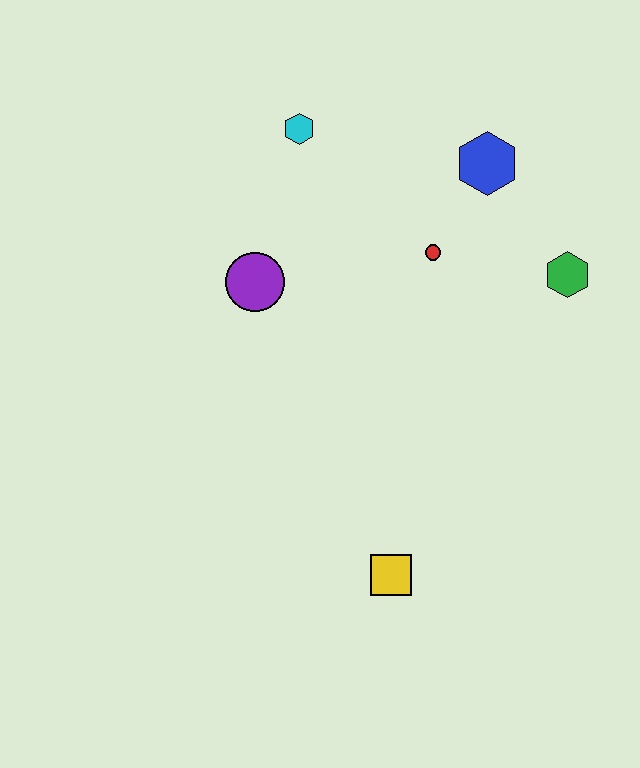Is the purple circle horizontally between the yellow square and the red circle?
No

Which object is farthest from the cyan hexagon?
The yellow square is farthest from the cyan hexagon.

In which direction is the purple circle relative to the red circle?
The purple circle is to the left of the red circle.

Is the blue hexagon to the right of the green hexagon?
No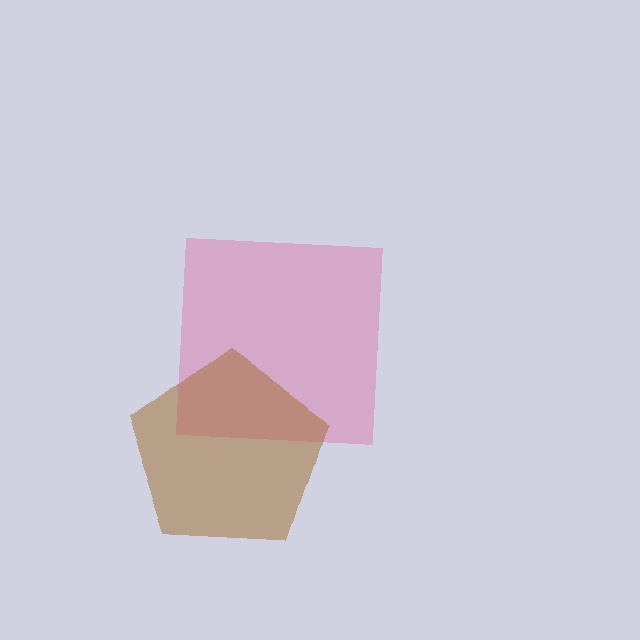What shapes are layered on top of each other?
The layered shapes are: a pink square, a brown pentagon.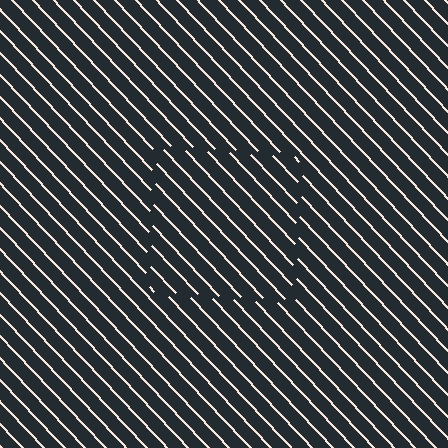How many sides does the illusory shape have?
4 sides — the line-ends trace a square.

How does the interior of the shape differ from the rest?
The interior of the shape contains the same grating, shifted by half a period — the contour is defined by the phase discontinuity where line-ends from the inner and outer gratings abut.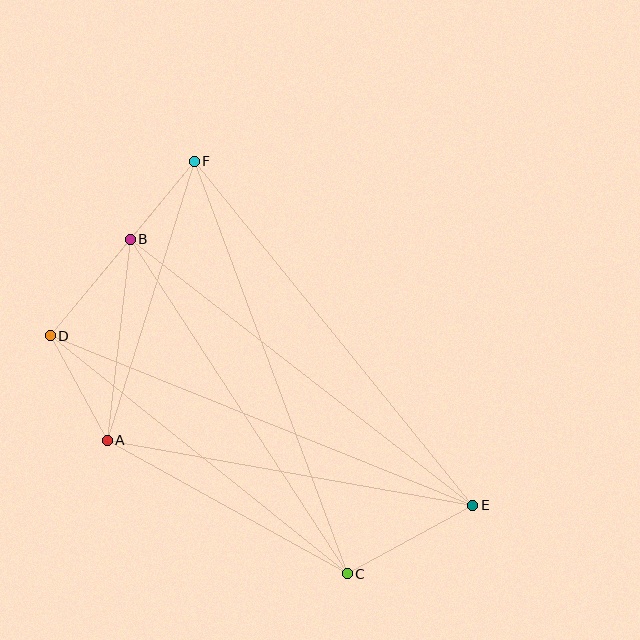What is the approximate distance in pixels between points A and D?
The distance between A and D is approximately 119 pixels.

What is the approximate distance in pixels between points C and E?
The distance between C and E is approximately 143 pixels.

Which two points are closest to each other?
Points B and F are closest to each other.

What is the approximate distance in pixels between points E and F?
The distance between E and F is approximately 443 pixels.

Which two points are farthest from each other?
Points D and E are farthest from each other.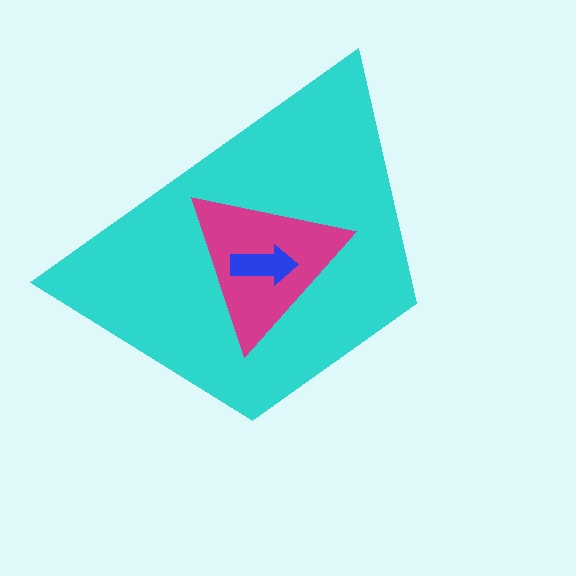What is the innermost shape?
The blue arrow.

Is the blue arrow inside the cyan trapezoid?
Yes.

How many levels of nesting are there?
3.